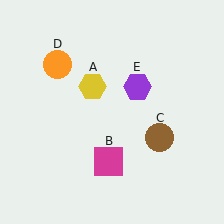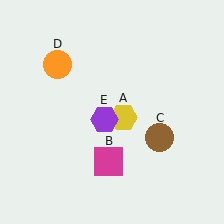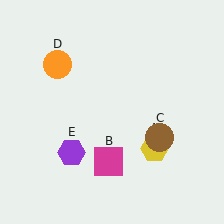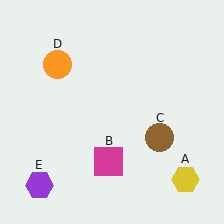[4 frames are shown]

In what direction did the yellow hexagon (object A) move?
The yellow hexagon (object A) moved down and to the right.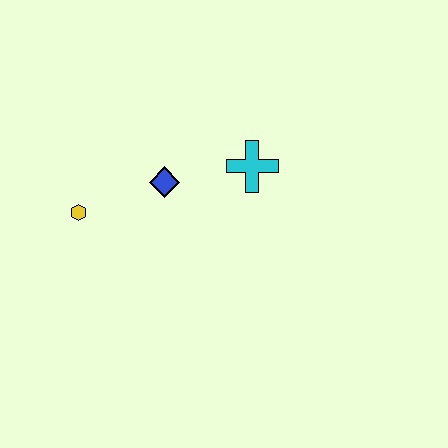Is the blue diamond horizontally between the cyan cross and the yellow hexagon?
Yes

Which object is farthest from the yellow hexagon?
The cyan cross is farthest from the yellow hexagon.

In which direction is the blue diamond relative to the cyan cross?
The blue diamond is to the left of the cyan cross.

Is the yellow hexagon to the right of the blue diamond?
No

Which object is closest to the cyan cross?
The blue diamond is closest to the cyan cross.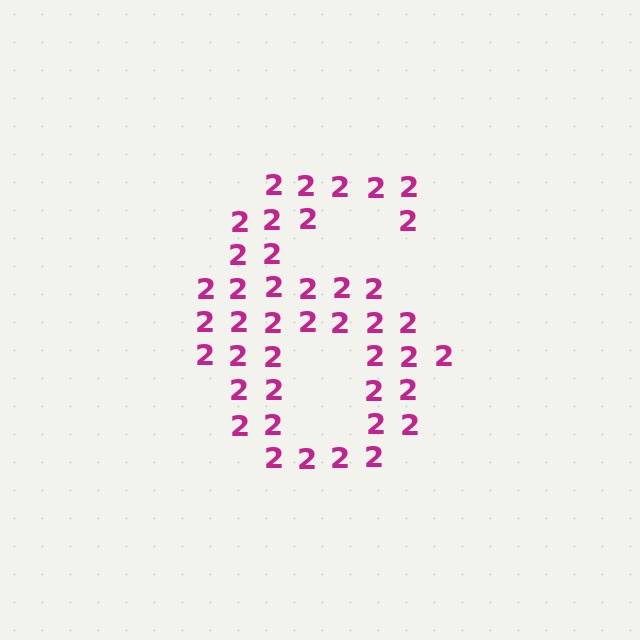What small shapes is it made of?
It is made of small digit 2's.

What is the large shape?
The large shape is the digit 6.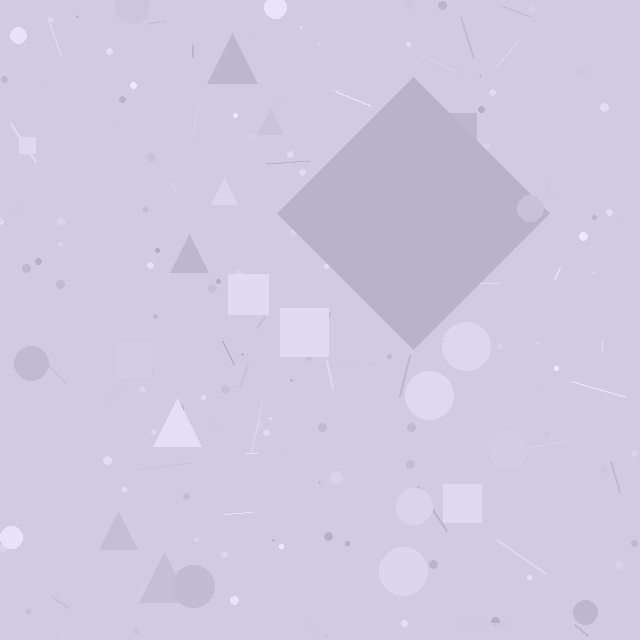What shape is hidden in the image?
A diamond is hidden in the image.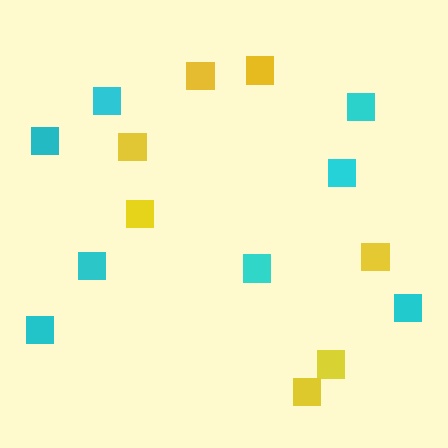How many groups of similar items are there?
There are 2 groups: one group of yellow squares (7) and one group of cyan squares (8).